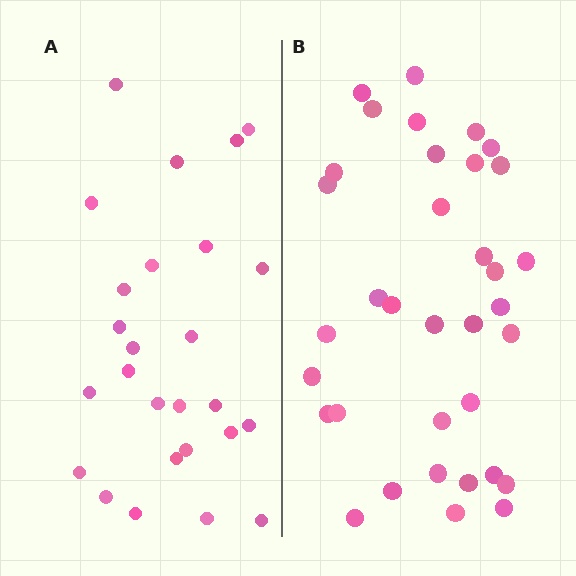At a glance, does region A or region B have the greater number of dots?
Region B (the right region) has more dots.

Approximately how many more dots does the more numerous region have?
Region B has roughly 8 or so more dots than region A.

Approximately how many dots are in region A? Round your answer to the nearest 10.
About 30 dots. (The exact count is 26, which rounds to 30.)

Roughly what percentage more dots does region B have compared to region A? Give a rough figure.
About 35% more.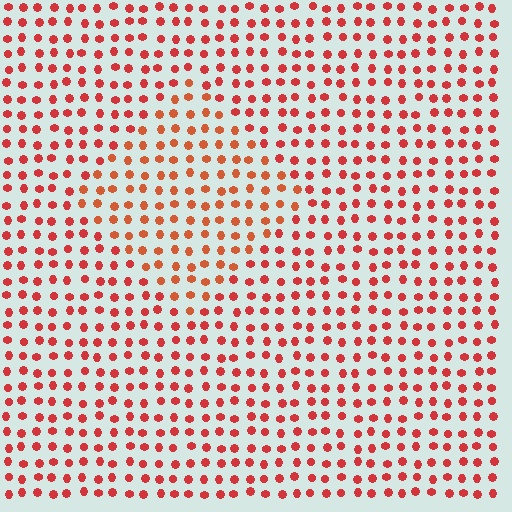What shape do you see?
I see a diamond.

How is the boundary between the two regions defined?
The boundary is defined purely by a slight shift in hue (about 17 degrees). Spacing, size, and orientation are identical on both sides.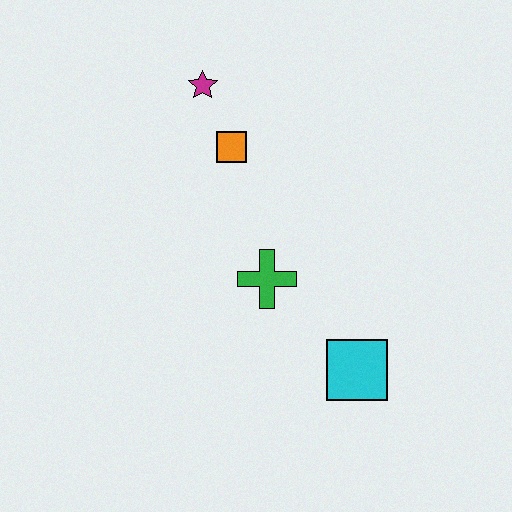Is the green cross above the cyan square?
Yes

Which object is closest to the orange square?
The magenta star is closest to the orange square.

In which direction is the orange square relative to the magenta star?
The orange square is below the magenta star.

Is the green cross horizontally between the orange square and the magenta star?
No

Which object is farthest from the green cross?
The magenta star is farthest from the green cross.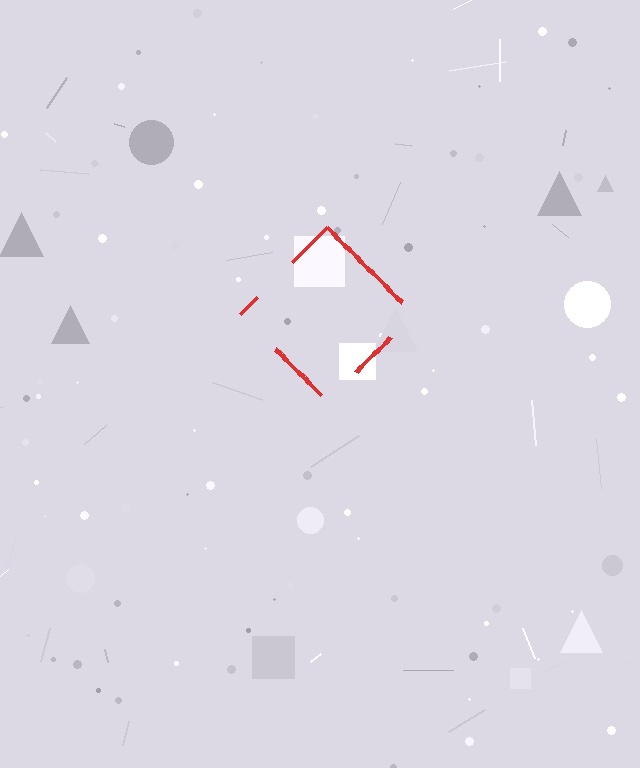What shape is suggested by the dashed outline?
The dashed outline suggests a diamond.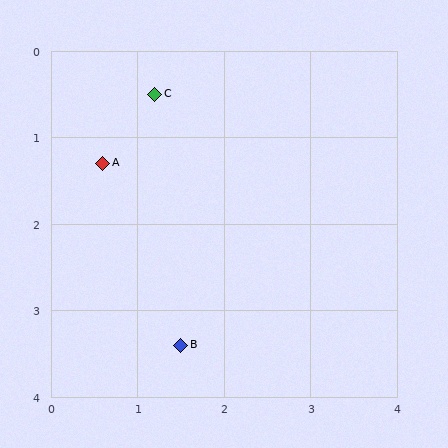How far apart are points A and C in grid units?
Points A and C are about 1.0 grid units apart.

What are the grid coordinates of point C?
Point C is at approximately (1.2, 0.5).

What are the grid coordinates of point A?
Point A is at approximately (0.6, 1.3).